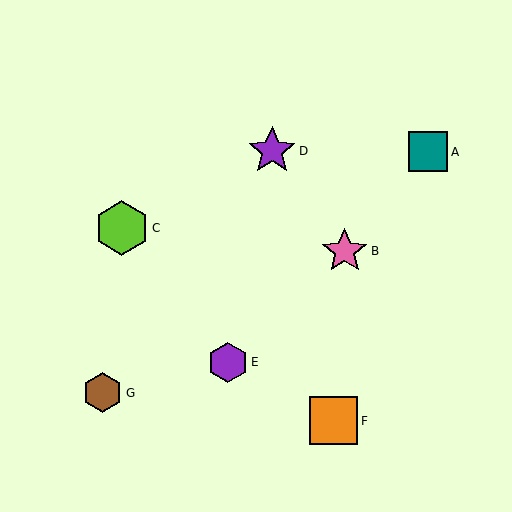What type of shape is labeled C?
Shape C is a lime hexagon.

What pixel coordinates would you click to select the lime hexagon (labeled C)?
Click at (122, 228) to select the lime hexagon C.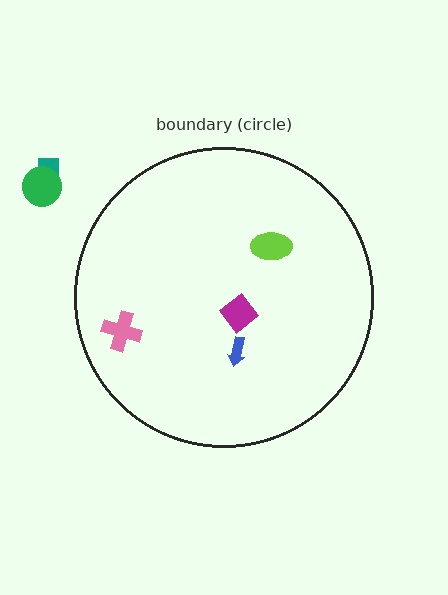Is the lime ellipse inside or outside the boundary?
Inside.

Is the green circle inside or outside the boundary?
Outside.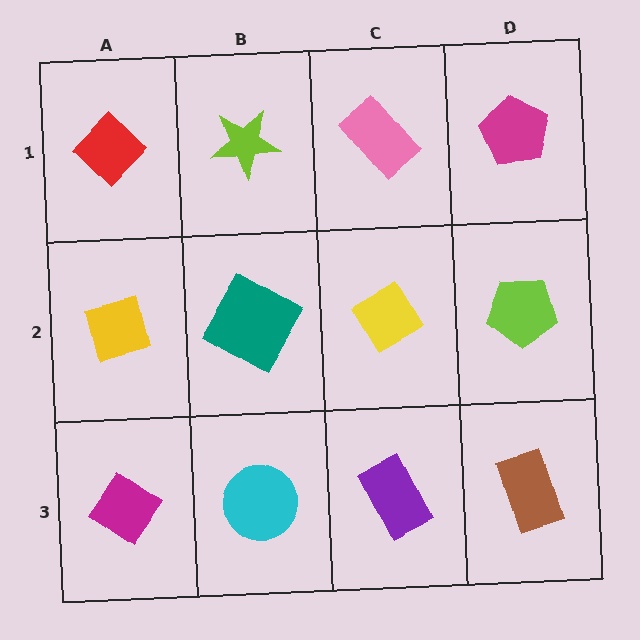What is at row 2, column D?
A lime pentagon.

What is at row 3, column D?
A brown rectangle.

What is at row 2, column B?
A teal square.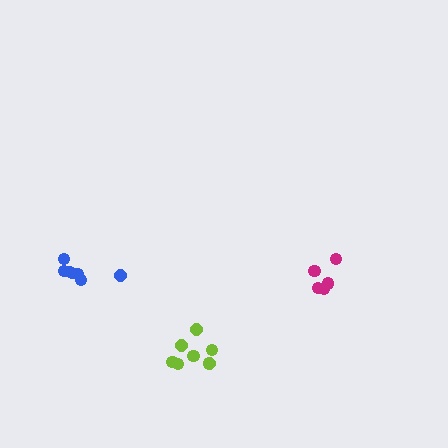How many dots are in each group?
Group 1: 7 dots, Group 2: 5 dots, Group 3: 8 dots (20 total).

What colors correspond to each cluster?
The clusters are colored: blue, magenta, lime.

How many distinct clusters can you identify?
There are 3 distinct clusters.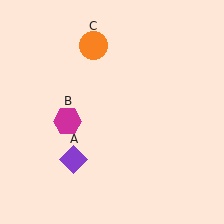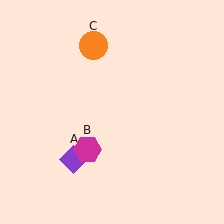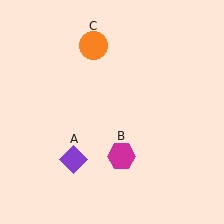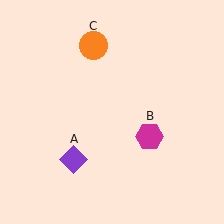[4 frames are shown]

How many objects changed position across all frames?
1 object changed position: magenta hexagon (object B).